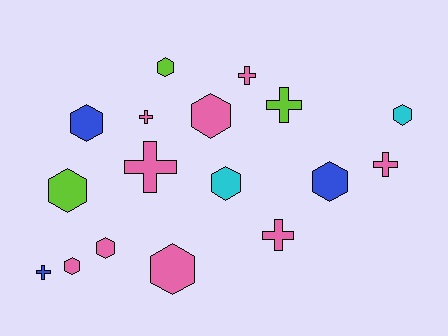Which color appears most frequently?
Pink, with 9 objects.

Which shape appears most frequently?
Hexagon, with 10 objects.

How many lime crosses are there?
There is 1 lime cross.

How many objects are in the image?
There are 17 objects.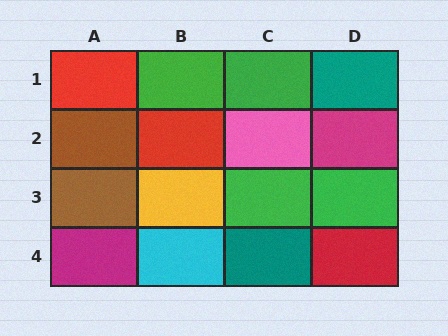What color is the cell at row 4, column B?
Cyan.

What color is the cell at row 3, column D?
Green.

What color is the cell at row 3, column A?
Brown.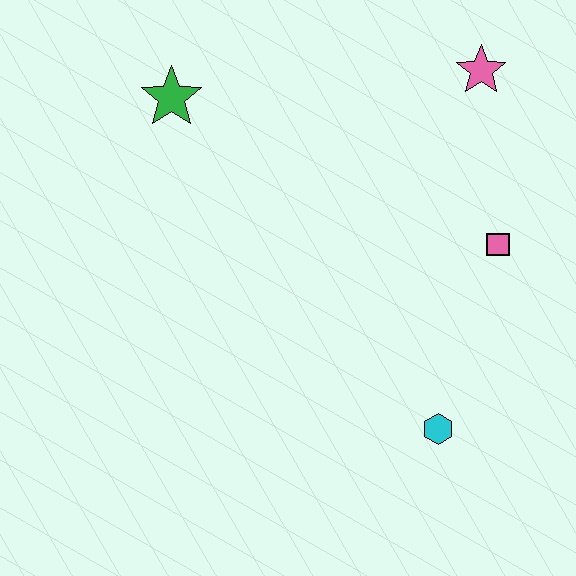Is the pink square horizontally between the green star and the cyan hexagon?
No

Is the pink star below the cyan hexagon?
No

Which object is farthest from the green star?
The cyan hexagon is farthest from the green star.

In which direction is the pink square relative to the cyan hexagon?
The pink square is above the cyan hexagon.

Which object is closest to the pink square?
The pink star is closest to the pink square.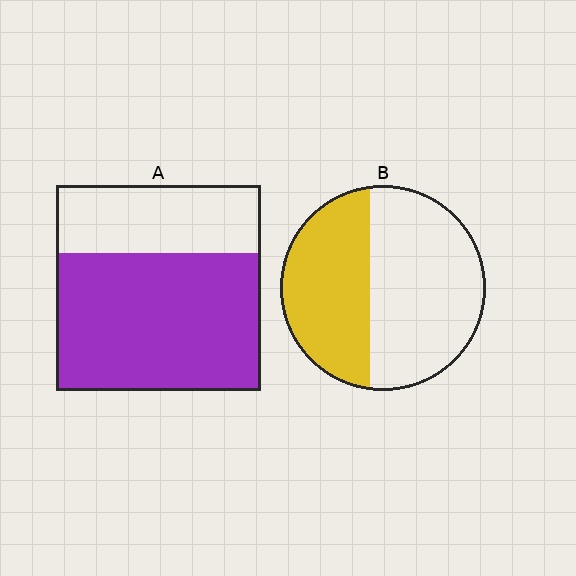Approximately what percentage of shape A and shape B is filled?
A is approximately 65% and B is approximately 40%.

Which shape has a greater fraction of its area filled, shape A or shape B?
Shape A.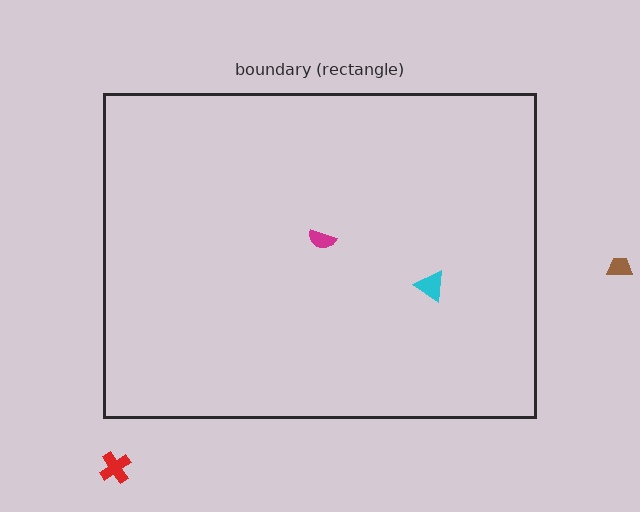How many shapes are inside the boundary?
2 inside, 2 outside.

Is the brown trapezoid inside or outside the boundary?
Outside.